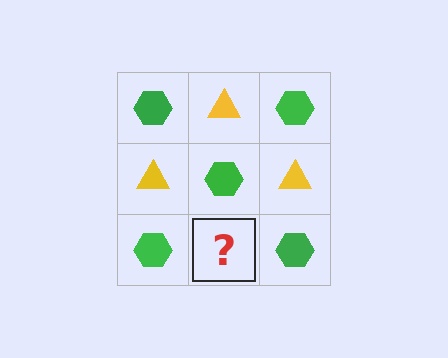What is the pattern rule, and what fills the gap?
The rule is that it alternates green hexagon and yellow triangle in a checkerboard pattern. The gap should be filled with a yellow triangle.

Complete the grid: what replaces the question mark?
The question mark should be replaced with a yellow triangle.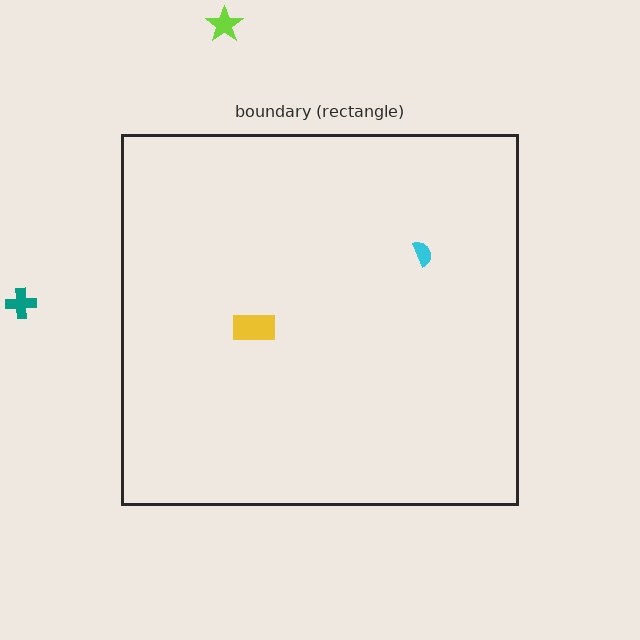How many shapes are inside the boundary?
2 inside, 2 outside.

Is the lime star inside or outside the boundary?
Outside.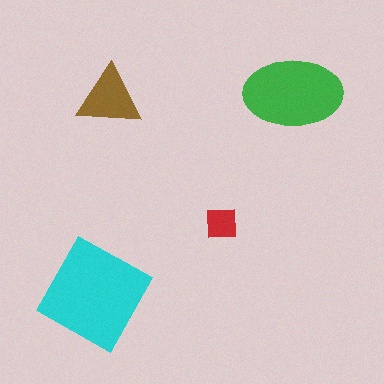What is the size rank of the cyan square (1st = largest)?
1st.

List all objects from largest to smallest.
The cyan square, the green ellipse, the brown triangle, the red square.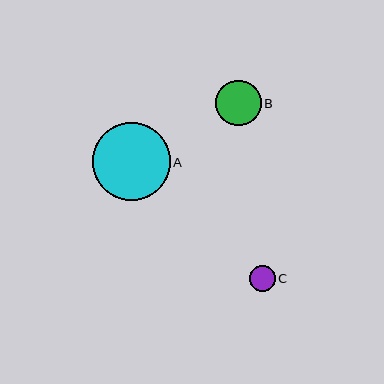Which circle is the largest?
Circle A is the largest with a size of approximately 78 pixels.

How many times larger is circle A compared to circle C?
Circle A is approximately 3.0 times the size of circle C.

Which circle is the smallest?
Circle C is the smallest with a size of approximately 26 pixels.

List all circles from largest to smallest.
From largest to smallest: A, B, C.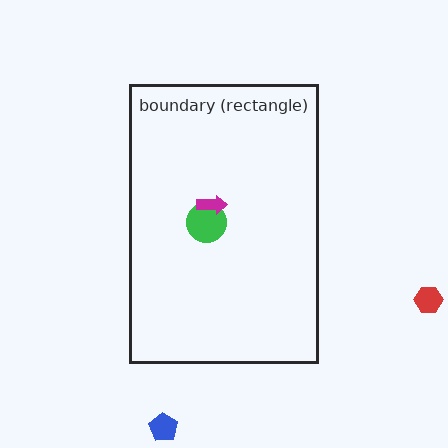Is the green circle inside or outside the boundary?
Inside.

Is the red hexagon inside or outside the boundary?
Outside.